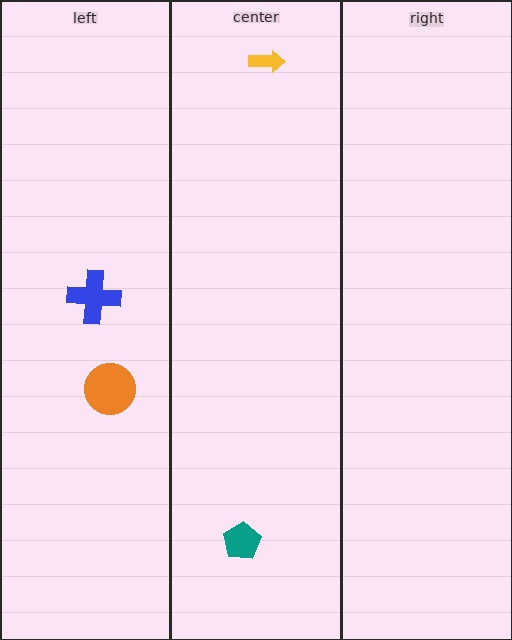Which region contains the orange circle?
The left region.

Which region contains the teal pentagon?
The center region.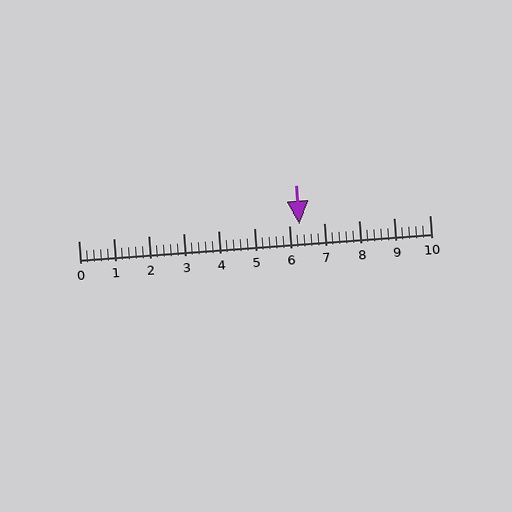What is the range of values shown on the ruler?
The ruler shows values from 0 to 10.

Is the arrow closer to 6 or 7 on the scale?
The arrow is closer to 6.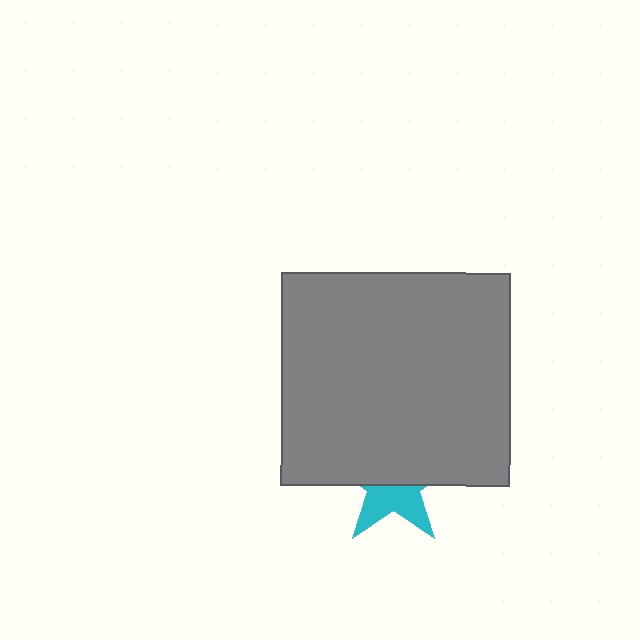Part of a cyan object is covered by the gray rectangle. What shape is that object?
It is a star.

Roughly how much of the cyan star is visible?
A small part of it is visible (roughly 43%).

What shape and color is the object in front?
The object in front is a gray rectangle.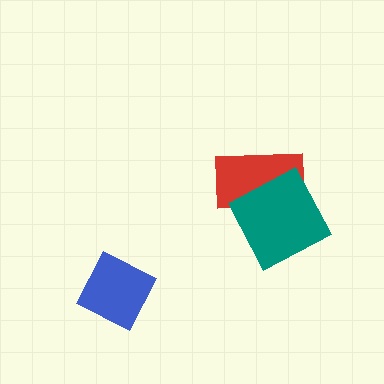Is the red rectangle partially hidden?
Yes, it is partially covered by another shape.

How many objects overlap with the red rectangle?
1 object overlaps with the red rectangle.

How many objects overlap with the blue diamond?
0 objects overlap with the blue diamond.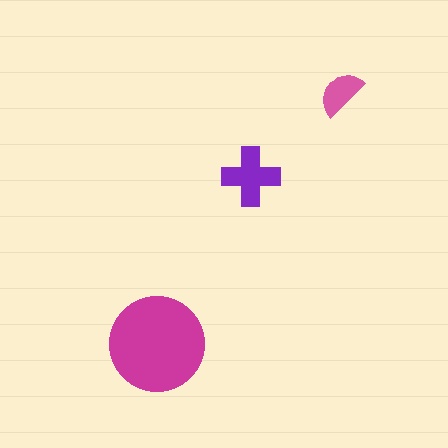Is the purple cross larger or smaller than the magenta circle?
Smaller.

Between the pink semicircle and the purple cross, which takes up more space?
The purple cross.